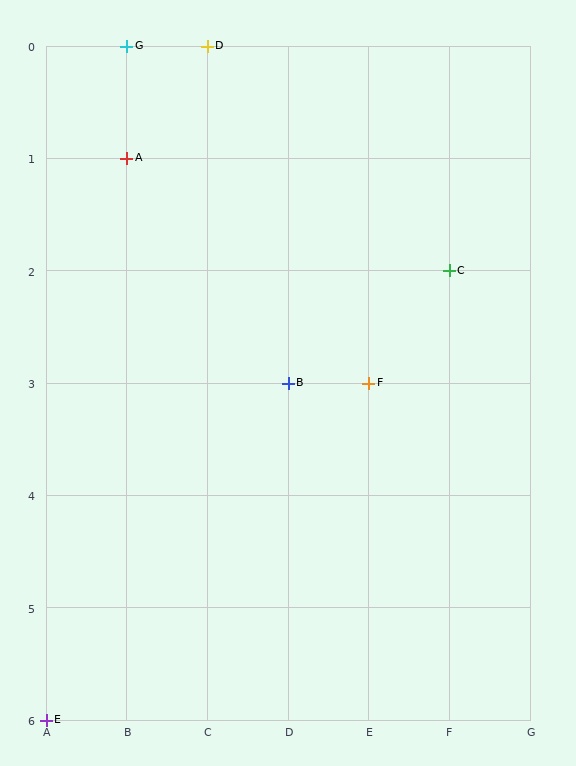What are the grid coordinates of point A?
Point A is at grid coordinates (B, 1).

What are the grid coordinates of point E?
Point E is at grid coordinates (A, 6).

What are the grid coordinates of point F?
Point F is at grid coordinates (E, 3).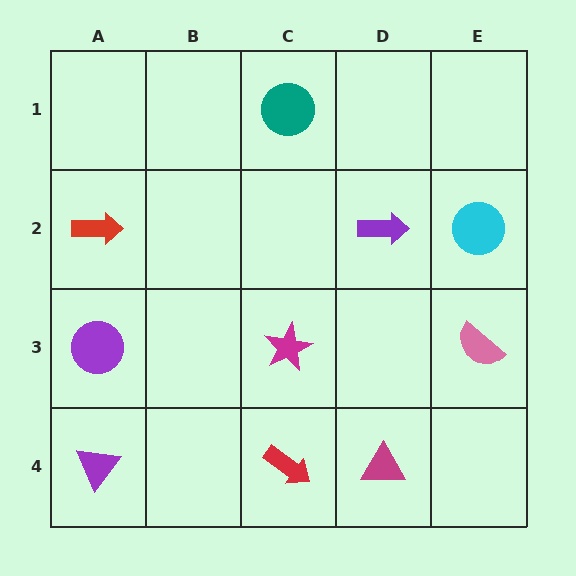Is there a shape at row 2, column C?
No, that cell is empty.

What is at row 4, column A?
A purple triangle.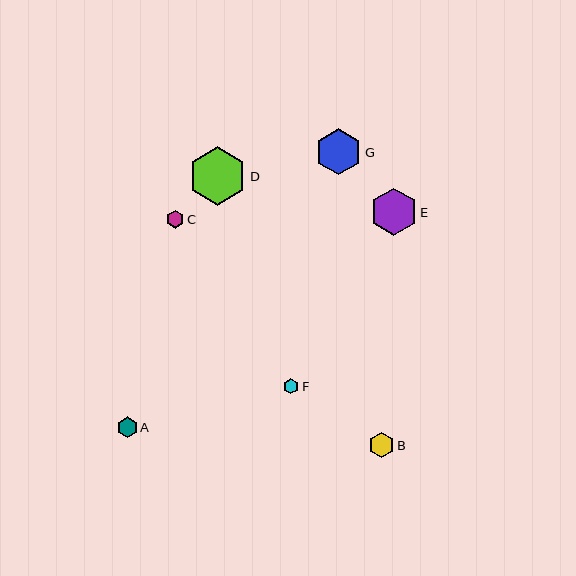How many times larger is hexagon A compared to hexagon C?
Hexagon A is approximately 1.2 times the size of hexagon C.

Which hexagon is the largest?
Hexagon D is the largest with a size of approximately 58 pixels.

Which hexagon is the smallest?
Hexagon F is the smallest with a size of approximately 15 pixels.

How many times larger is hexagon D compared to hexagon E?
Hexagon D is approximately 1.2 times the size of hexagon E.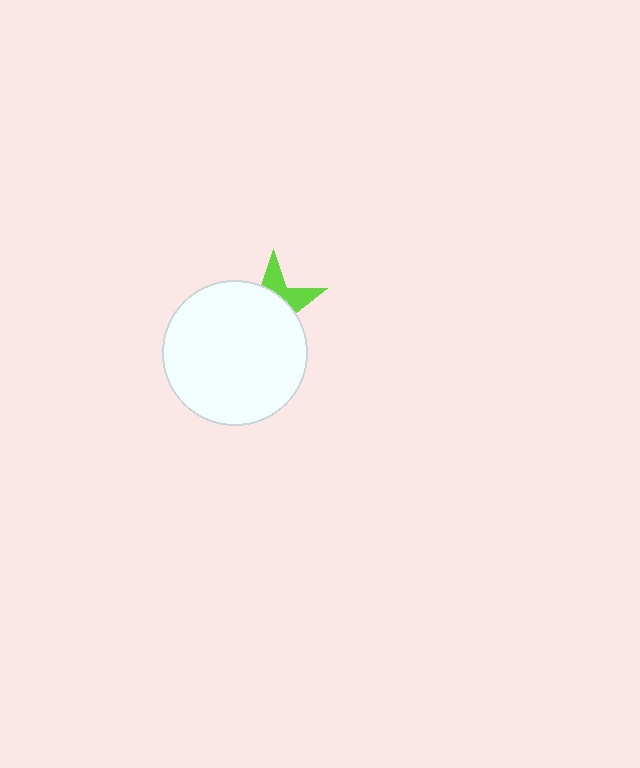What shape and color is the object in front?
The object in front is a white circle.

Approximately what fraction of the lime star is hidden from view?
Roughly 69% of the lime star is hidden behind the white circle.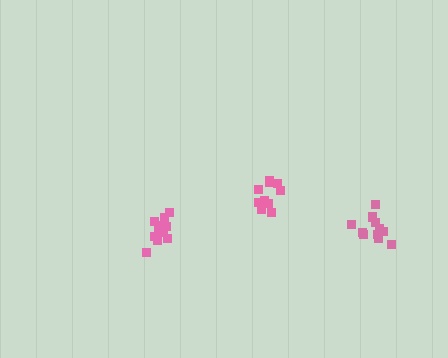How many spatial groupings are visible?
There are 3 spatial groupings.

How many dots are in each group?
Group 1: 14 dots, Group 2: 12 dots, Group 3: 10 dots (36 total).